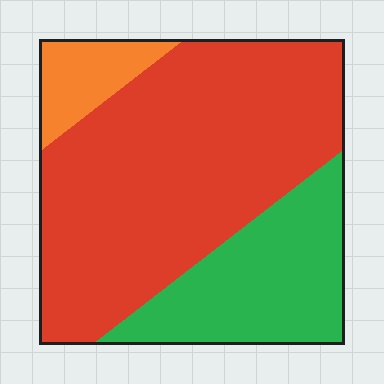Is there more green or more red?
Red.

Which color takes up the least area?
Orange, at roughly 10%.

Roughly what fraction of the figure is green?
Green covers about 25% of the figure.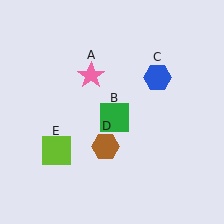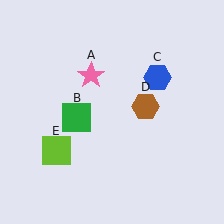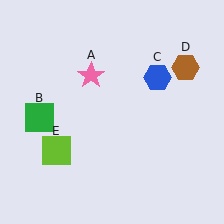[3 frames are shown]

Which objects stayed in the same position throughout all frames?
Pink star (object A) and blue hexagon (object C) and lime square (object E) remained stationary.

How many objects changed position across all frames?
2 objects changed position: green square (object B), brown hexagon (object D).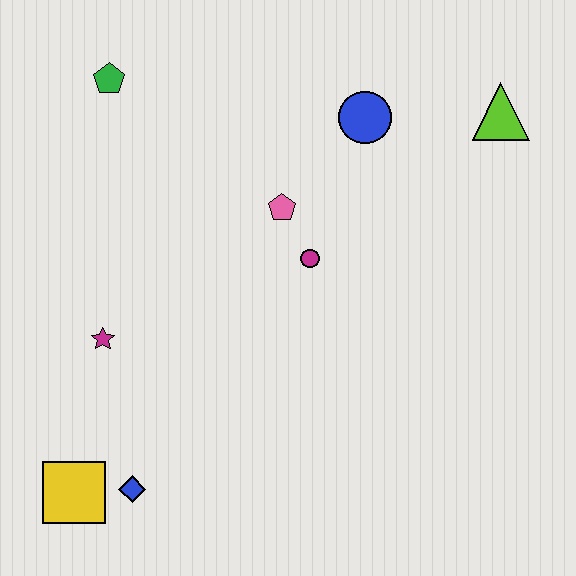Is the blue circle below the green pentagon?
Yes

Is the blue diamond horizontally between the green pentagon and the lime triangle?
Yes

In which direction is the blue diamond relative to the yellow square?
The blue diamond is to the right of the yellow square.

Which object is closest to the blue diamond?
The yellow square is closest to the blue diamond.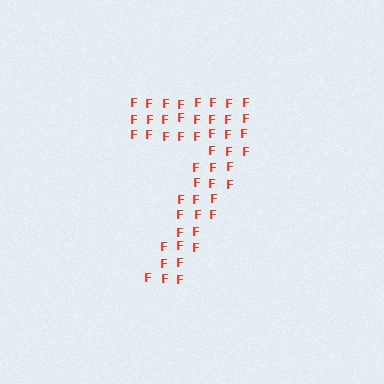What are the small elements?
The small elements are letter F's.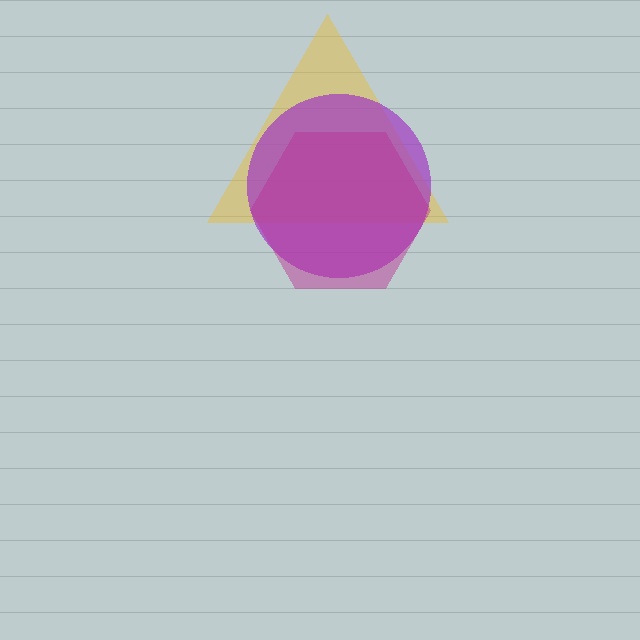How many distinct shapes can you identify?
There are 3 distinct shapes: a yellow triangle, a purple circle, a magenta hexagon.